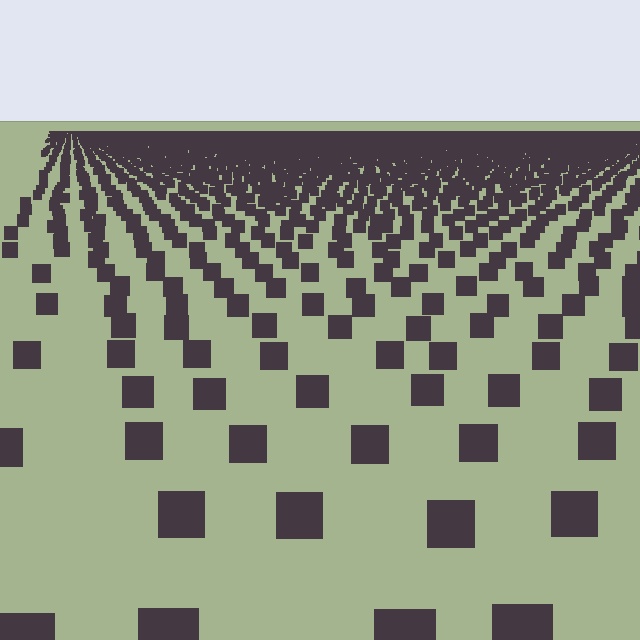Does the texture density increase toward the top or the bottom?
Density increases toward the top.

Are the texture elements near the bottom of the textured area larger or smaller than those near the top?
Larger. Near the bottom, elements are closer to the viewer and appear at a bigger on-screen size.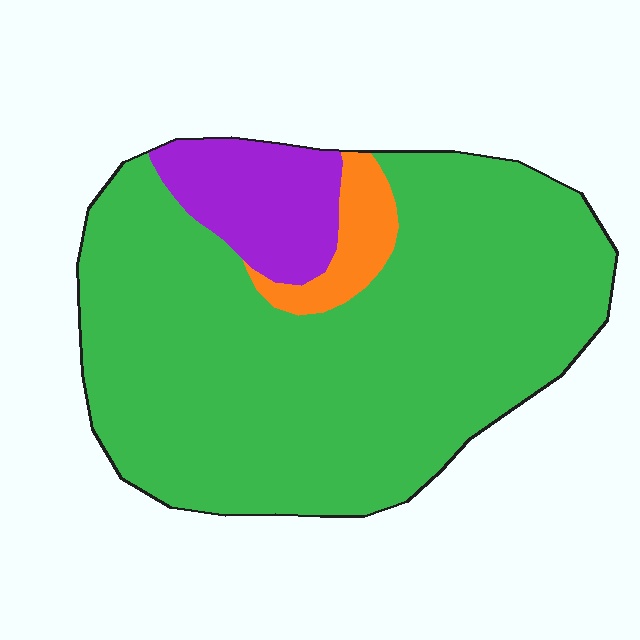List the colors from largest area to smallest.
From largest to smallest: green, purple, orange.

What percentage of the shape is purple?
Purple covers 12% of the shape.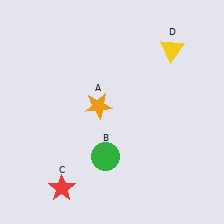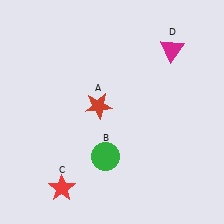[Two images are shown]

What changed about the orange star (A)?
In Image 1, A is orange. In Image 2, it changed to red.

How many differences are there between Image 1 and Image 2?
There are 2 differences between the two images.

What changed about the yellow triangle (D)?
In Image 1, D is yellow. In Image 2, it changed to magenta.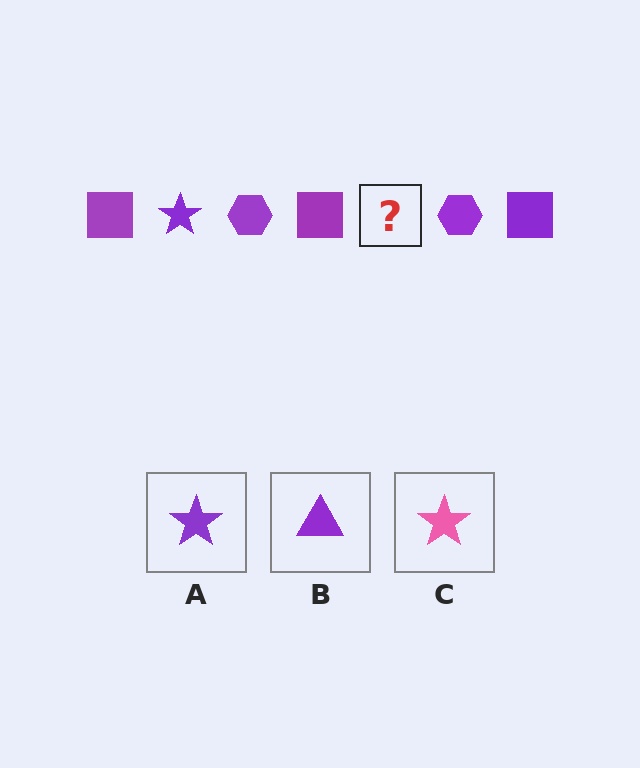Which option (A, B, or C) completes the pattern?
A.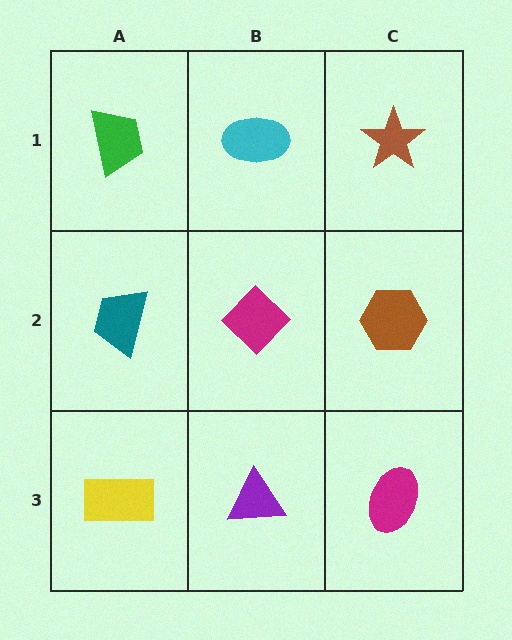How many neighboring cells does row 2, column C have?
3.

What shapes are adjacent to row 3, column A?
A teal trapezoid (row 2, column A), a purple triangle (row 3, column B).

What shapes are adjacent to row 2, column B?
A cyan ellipse (row 1, column B), a purple triangle (row 3, column B), a teal trapezoid (row 2, column A), a brown hexagon (row 2, column C).